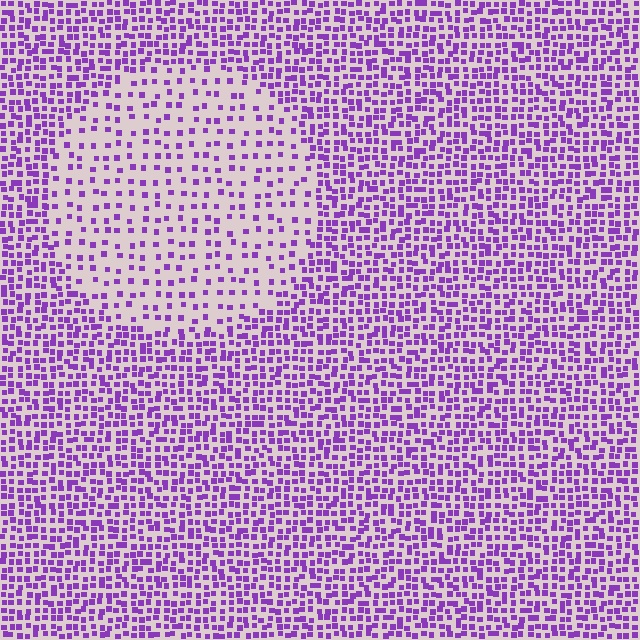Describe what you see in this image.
The image contains small purple elements arranged at two different densities. A circle-shaped region is visible where the elements are less densely packed than the surrounding area.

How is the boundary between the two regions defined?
The boundary is defined by a change in element density (approximately 2.4x ratio). All elements are the same color, size, and shape.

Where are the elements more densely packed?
The elements are more densely packed outside the circle boundary.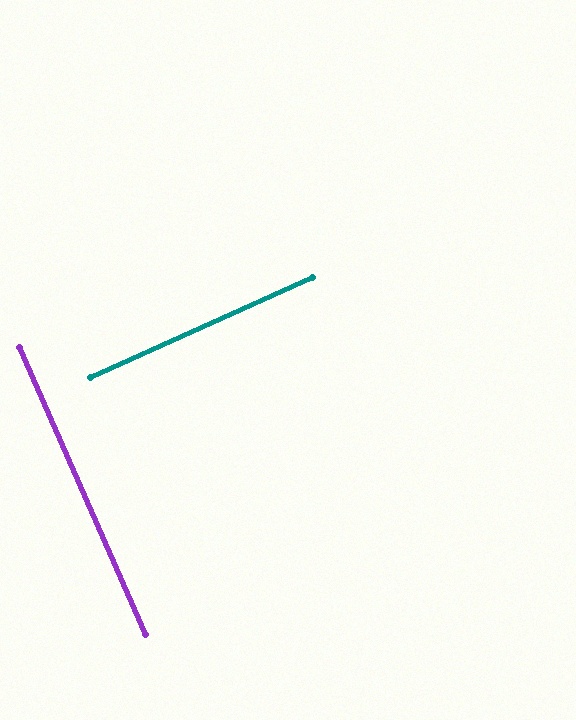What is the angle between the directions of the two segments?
Approximately 89 degrees.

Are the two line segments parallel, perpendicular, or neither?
Perpendicular — they meet at approximately 89°.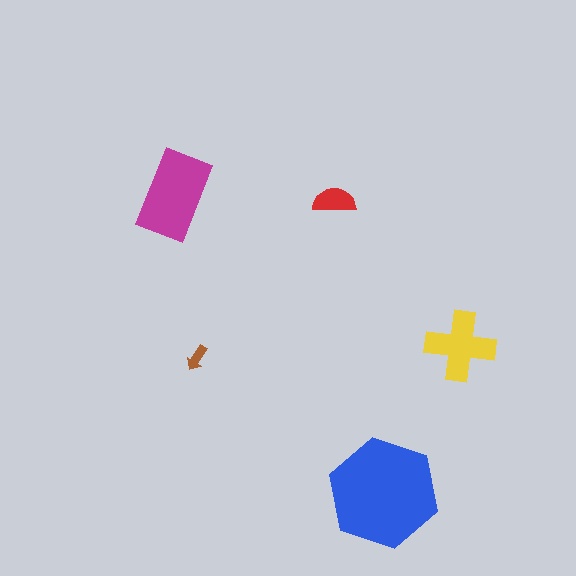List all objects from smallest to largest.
The brown arrow, the red semicircle, the yellow cross, the magenta rectangle, the blue hexagon.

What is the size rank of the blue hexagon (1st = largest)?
1st.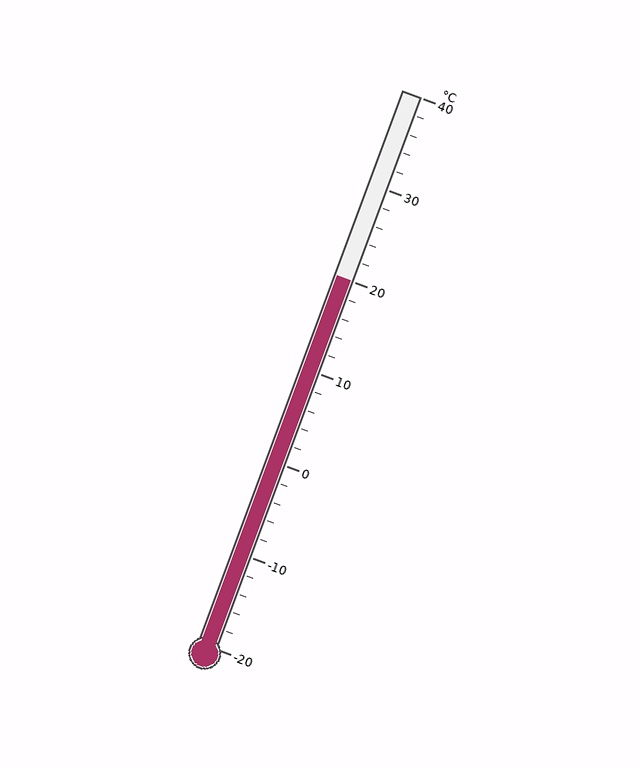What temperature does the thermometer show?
The thermometer shows approximately 20°C.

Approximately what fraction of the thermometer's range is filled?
The thermometer is filled to approximately 65% of its range.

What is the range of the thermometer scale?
The thermometer scale ranges from -20°C to 40°C.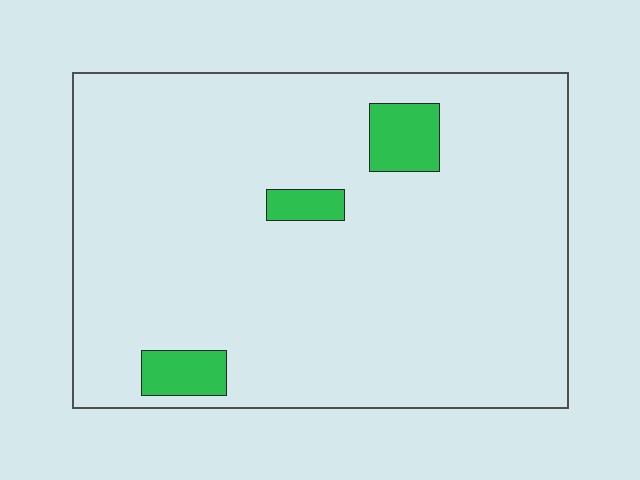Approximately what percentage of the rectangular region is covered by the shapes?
Approximately 5%.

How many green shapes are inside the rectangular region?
3.